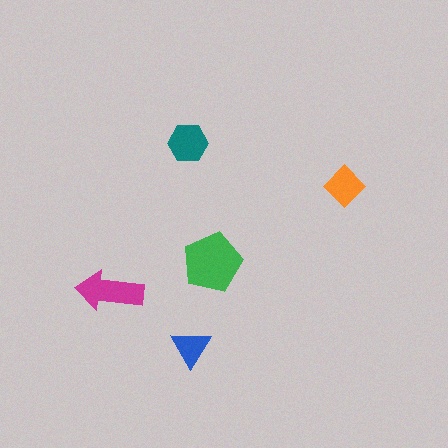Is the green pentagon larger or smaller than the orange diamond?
Larger.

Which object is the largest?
The green pentagon.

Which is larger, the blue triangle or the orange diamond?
The orange diamond.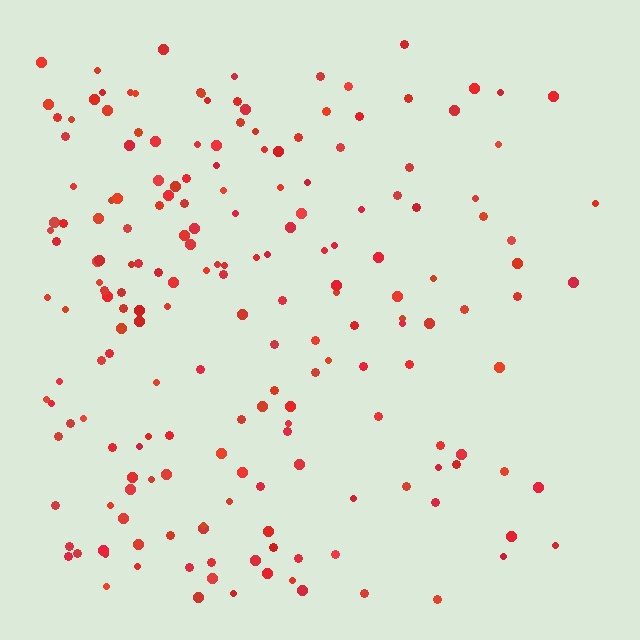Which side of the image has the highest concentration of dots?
The left.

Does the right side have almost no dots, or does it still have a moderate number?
Still a moderate number, just noticeably fewer than the left.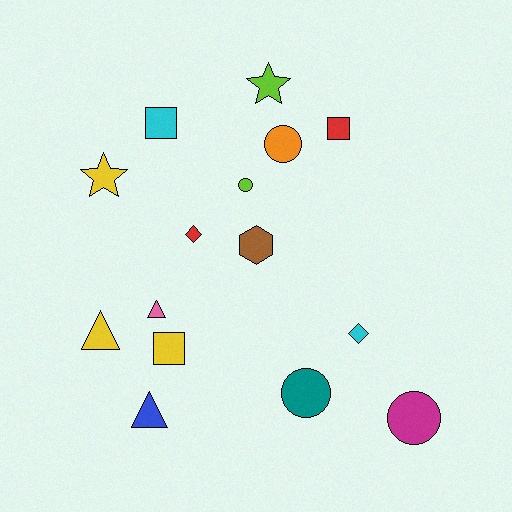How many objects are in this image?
There are 15 objects.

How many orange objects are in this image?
There is 1 orange object.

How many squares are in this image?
There are 3 squares.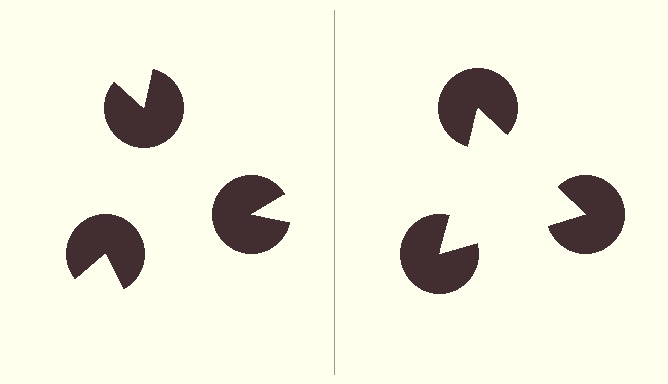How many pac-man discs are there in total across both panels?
6 — 3 on each side.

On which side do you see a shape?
An illusory triangle appears on the right side. On the left side the wedge cuts are rotated, so no coherent shape forms.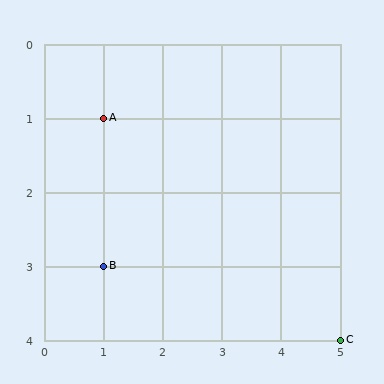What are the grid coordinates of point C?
Point C is at grid coordinates (5, 4).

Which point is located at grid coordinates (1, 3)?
Point B is at (1, 3).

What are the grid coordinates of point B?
Point B is at grid coordinates (1, 3).